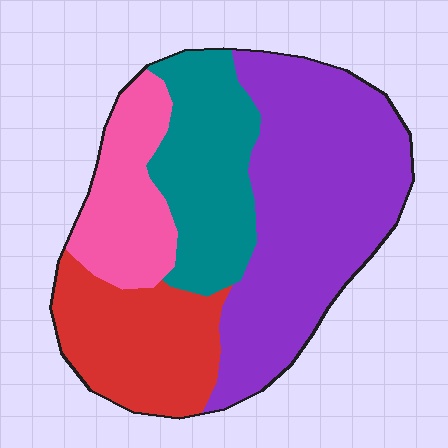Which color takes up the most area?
Purple, at roughly 45%.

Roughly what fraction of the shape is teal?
Teal covers roughly 20% of the shape.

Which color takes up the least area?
Pink, at roughly 15%.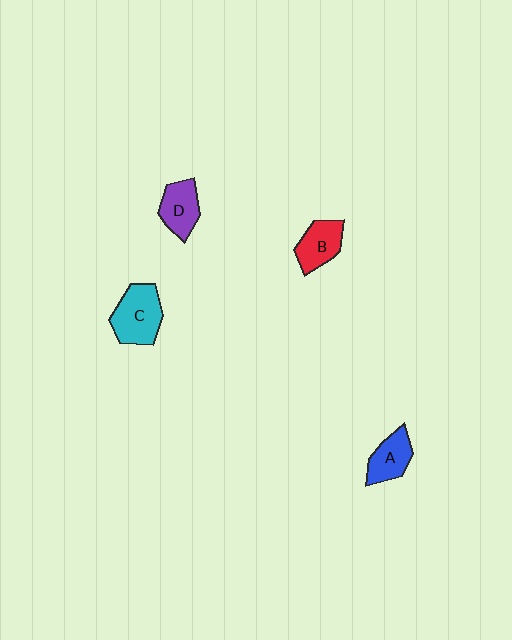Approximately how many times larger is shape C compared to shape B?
Approximately 1.4 times.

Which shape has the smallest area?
Shape A (blue).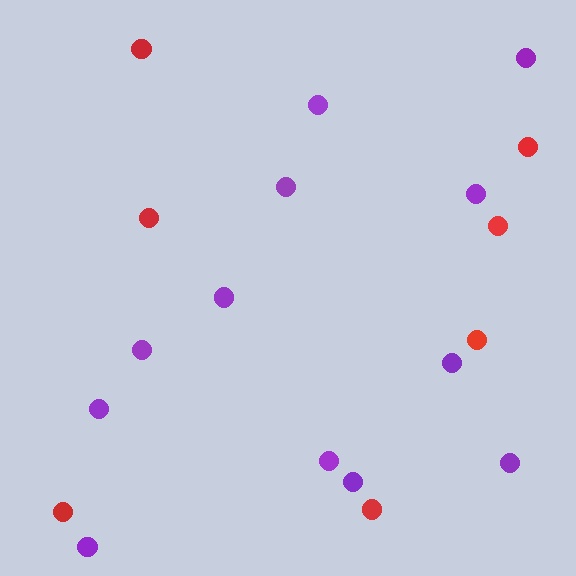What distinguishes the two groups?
There are 2 groups: one group of red circles (7) and one group of purple circles (12).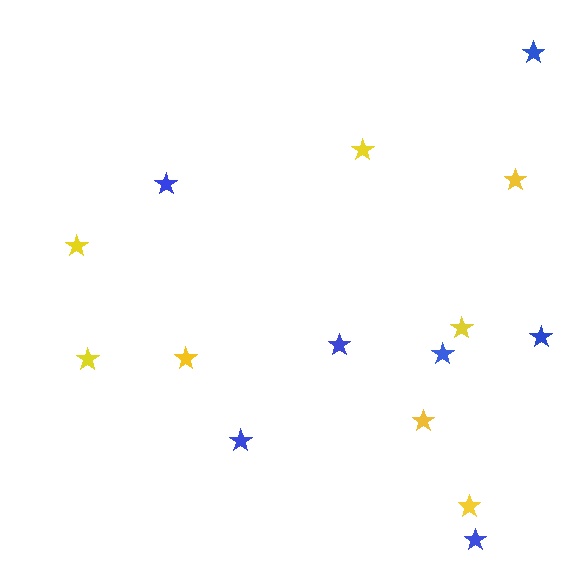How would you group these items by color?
There are 2 groups: one group of yellow stars (8) and one group of blue stars (7).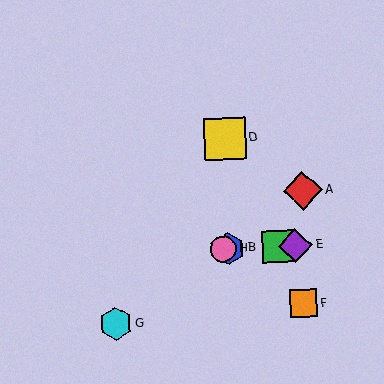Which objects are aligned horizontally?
Objects B, C, E, H are aligned horizontally.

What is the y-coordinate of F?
Object F is at y≈303.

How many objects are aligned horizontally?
4 objects (B, C, E, H) are aligned horizontally.